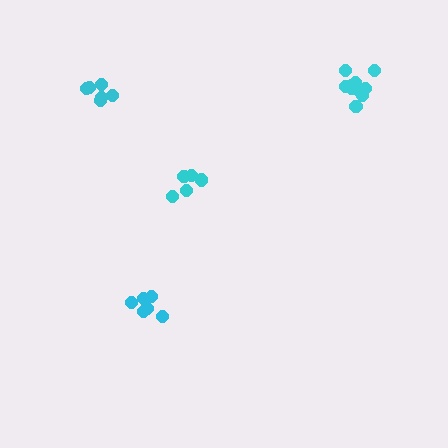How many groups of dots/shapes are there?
There are 4 groups.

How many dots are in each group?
Group 1: 6 dots, Group 2: 10 dots, Group 3: 6 dots, Group 4: 5 dots (27 total).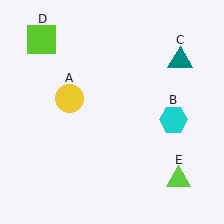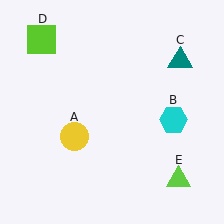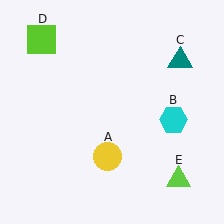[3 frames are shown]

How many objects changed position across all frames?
1 object changed position: yellow circle (object A).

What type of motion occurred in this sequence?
The yellow circle (object A) rotated counterclockwise around the center of the scene.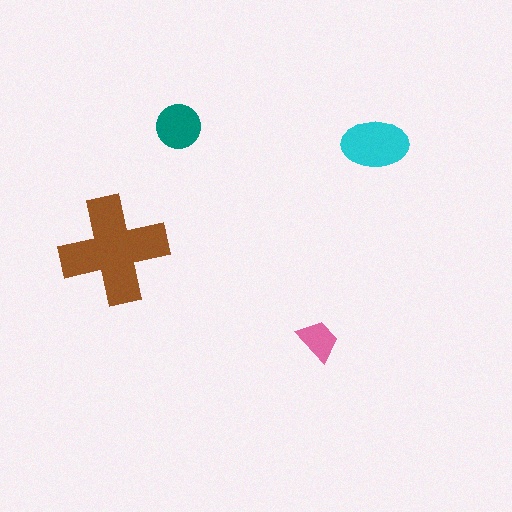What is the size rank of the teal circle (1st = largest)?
3rd.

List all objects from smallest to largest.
The pink trapezoid, the teal circle, the cyan ellipse, the brown cross.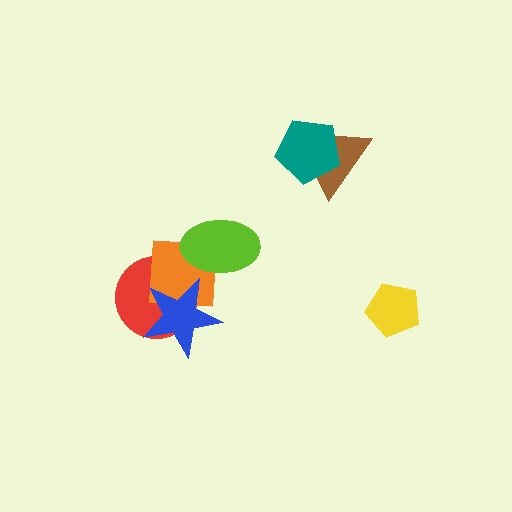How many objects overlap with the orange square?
3 objects overlap with the orange square.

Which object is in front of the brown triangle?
The teal pentagon is in front of the brown triangle.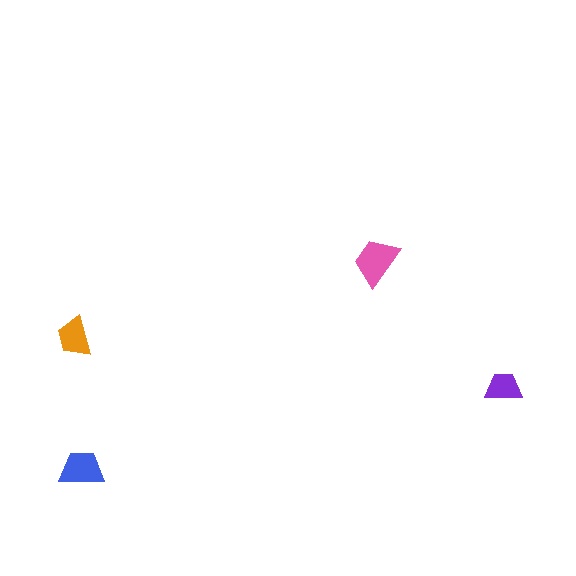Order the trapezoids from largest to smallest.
the pink one, the blue one, the orange one, the purple one.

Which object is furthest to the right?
The purple trapezoid is rightmost.